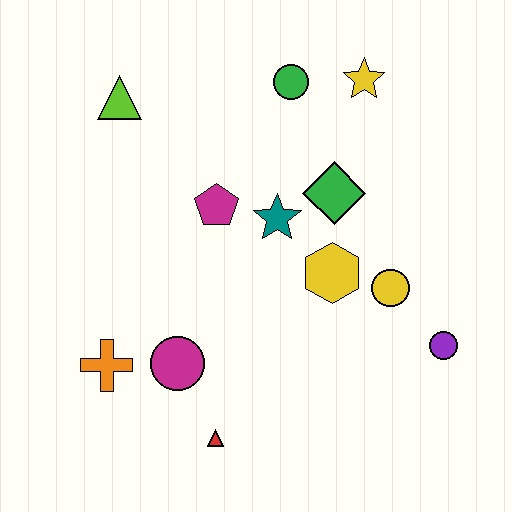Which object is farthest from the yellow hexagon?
The lime triangle is farthest from the yellow hexagon.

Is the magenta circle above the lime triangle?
No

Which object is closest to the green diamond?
The teal star is closest to the green diamond.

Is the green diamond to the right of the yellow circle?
No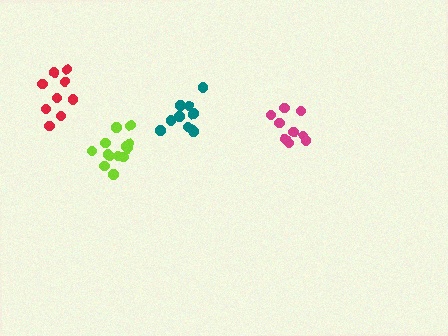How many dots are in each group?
Group 1: 9 dots, Group 2: 9 dots, Group 3: 13 dots, Group 4: 10 dots (41 total).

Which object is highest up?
The red cluster is topmost.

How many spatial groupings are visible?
There are 4 spatial groupings.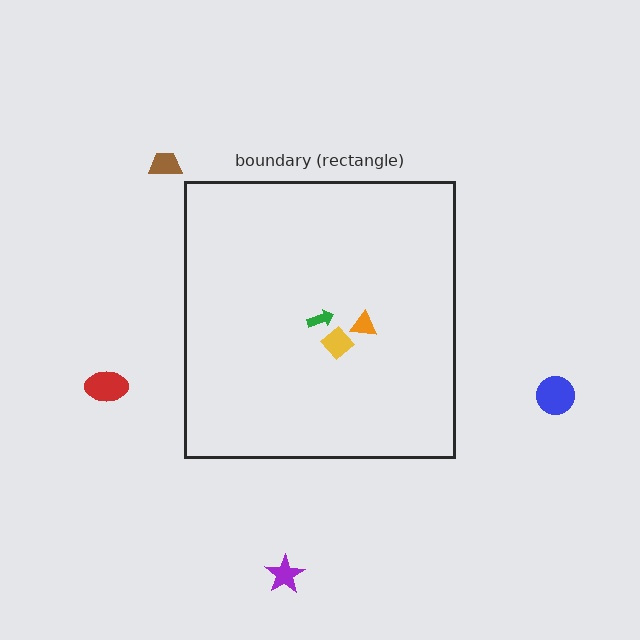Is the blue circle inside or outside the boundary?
Outside.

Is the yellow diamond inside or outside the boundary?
Inside.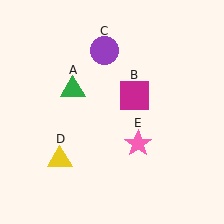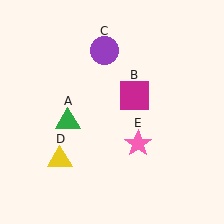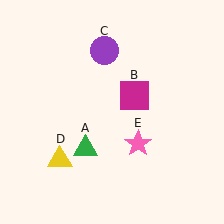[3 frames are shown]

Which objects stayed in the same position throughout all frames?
Magenta square (object B) and purple circle (object C) and yellow triangle (object D) and pink star (object E) remained stationary.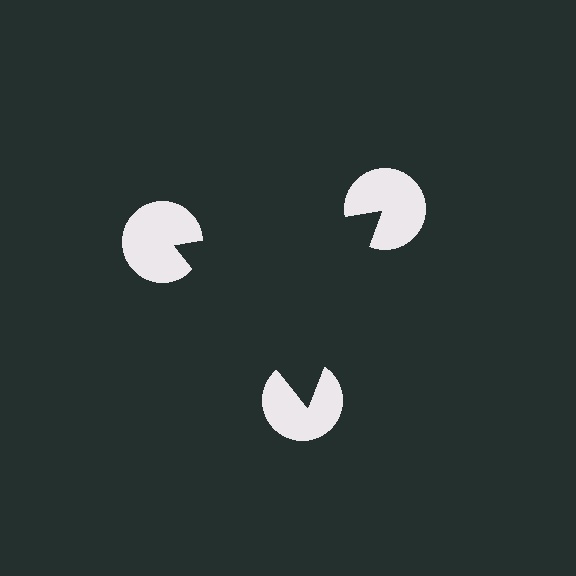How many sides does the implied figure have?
3 sides.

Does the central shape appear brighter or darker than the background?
It typically appears slightly darker than the background, even though no actual brightness change is drawn.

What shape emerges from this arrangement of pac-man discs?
An illusory triangle — its edges are inferred from the aligned wedge cuts in the pac-man discs, not physically drawn.